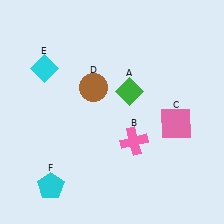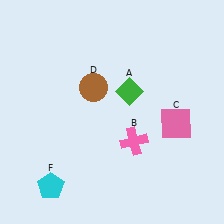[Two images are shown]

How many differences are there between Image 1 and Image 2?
There is 1 difference between the two images.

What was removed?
The cyan diamond (E) was removed in Image 2.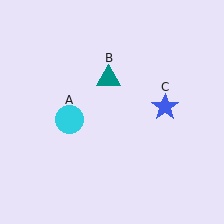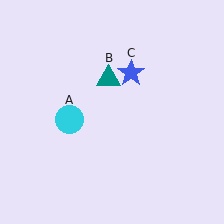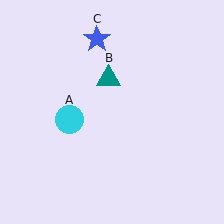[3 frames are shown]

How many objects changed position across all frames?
1 object changed position: blue star (object C).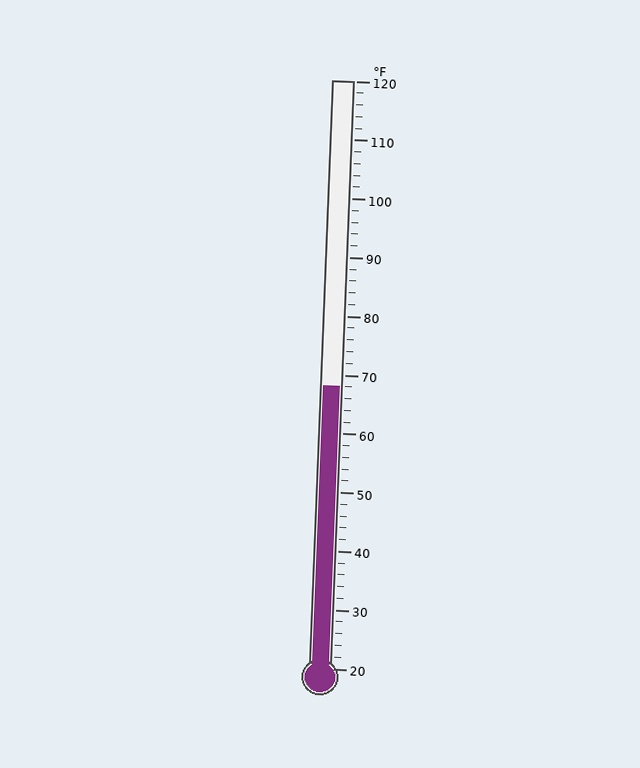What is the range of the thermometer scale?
The thermometer scale ranges from 20°F to 120°F.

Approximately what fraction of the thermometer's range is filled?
The thermometer is filled to approximately 50% of its range.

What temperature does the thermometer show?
The thermometer shows approximately 68°F.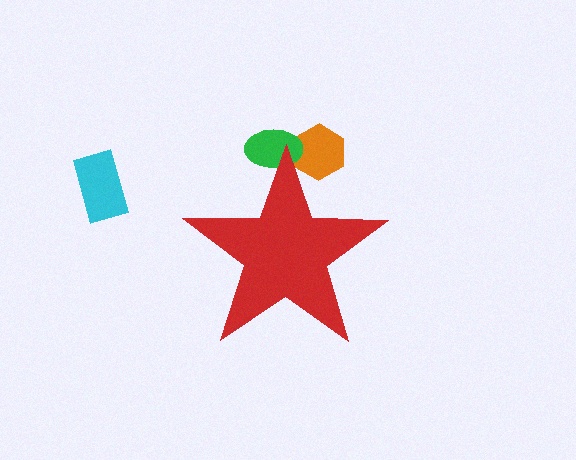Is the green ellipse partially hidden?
Yes, the green ellipse is partially hidden behind the red star.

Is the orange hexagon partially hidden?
Yes, the orange hexagon is partially hidden behind the red star.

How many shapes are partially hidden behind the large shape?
2 shapes are partially hidden.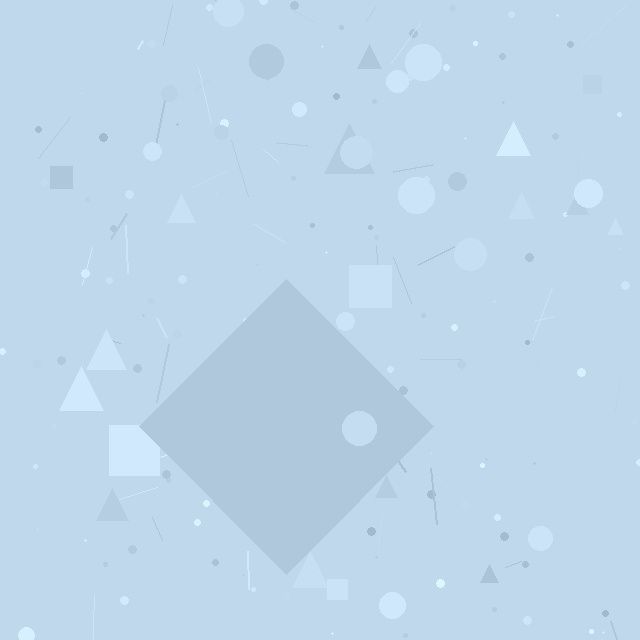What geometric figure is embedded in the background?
A diamond is embedded in the background.